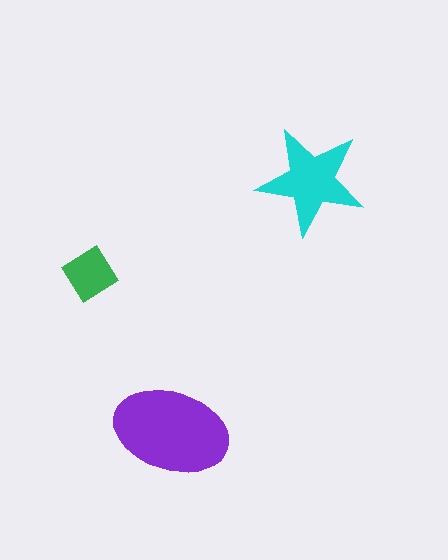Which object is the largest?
The purple ellipse.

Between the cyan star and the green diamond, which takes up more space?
The cyan star.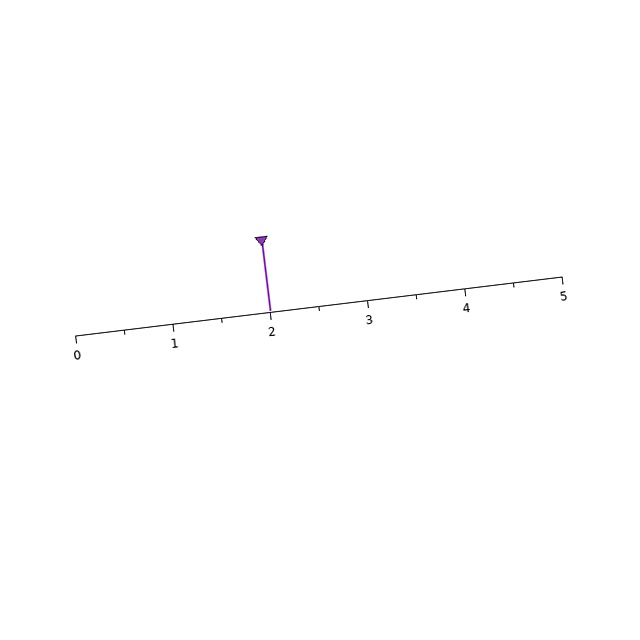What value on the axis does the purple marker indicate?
The marker indicates approximately 2.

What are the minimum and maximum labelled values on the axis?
The axis runs from 0 to 5.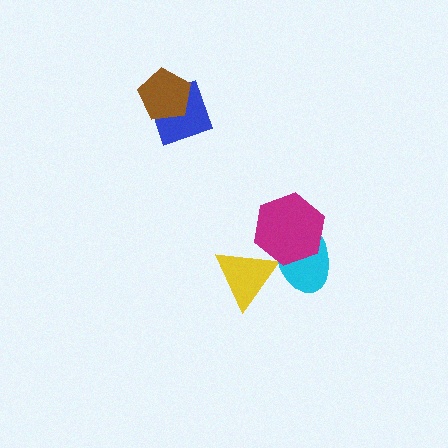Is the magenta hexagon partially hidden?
No, no other shape covers it.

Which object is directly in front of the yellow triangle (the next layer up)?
The cyan ellipse is directly in front of the yellow triangle.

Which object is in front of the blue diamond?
The brown pentagon is in front of the blue diamond.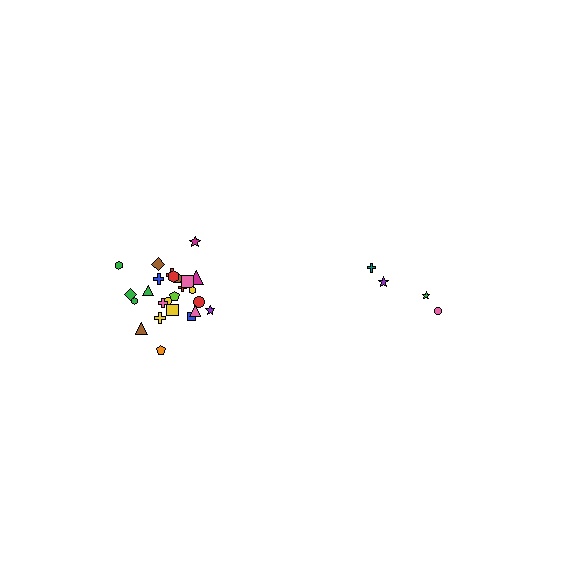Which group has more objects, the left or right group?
The left group.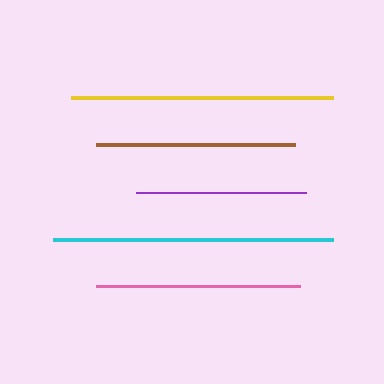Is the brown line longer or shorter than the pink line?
The pink line is longer than the brown line.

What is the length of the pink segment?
The pink segment is approximately 205 pixels long.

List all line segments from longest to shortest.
From longest to shortest: cyan, yellow, pink, brown, purple.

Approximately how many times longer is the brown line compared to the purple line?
The brown line is approximately 1.2 times the length of the purple line.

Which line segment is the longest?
The cyan line is the longest at approximately 280 pixels.